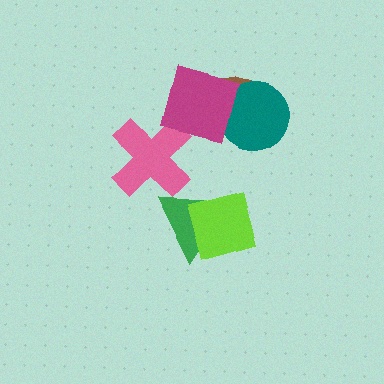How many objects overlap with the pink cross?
2 objects overlap with the pink cross.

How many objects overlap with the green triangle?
2 objects overlap with the green triangle.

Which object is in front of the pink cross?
The magenta diamond is in front of the pink cross.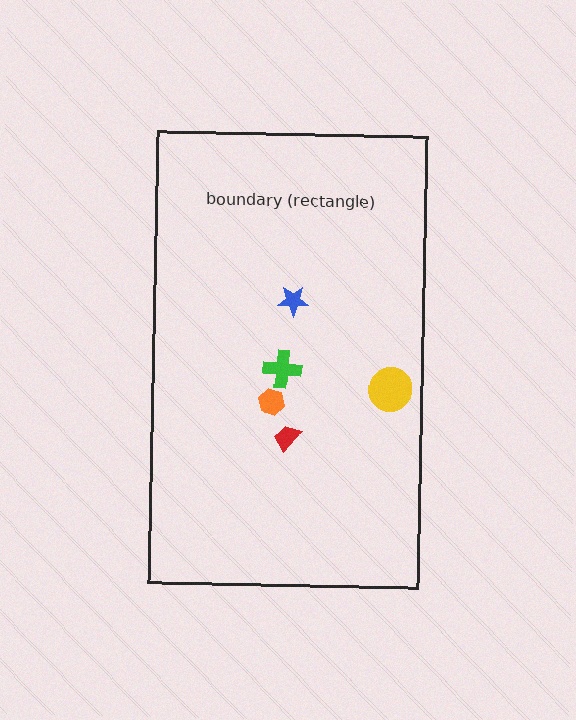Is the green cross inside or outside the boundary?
Inside.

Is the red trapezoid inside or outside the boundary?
Inside.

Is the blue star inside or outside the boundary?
Inside.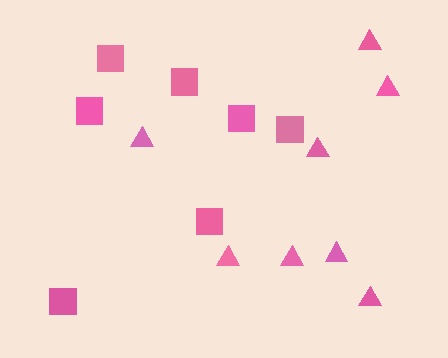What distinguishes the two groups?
There are 2 groups: one group of triangles (8) and one group of squares (7).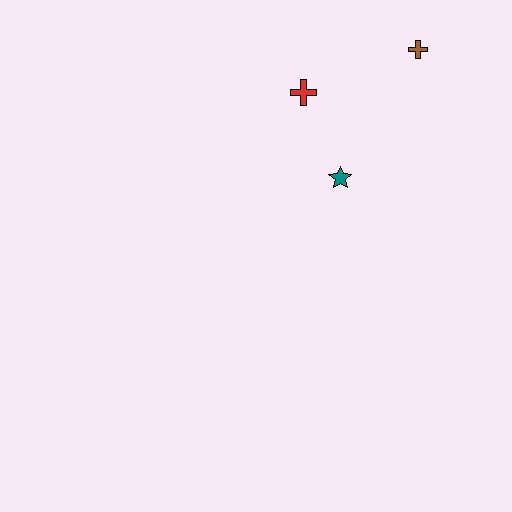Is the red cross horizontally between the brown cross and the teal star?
No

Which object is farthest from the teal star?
The brown cross is farthest from the teal star.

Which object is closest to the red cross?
The teal star is closest to the red cross.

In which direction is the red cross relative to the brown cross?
The red cross is to the left of the brown cross.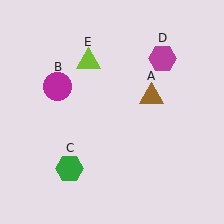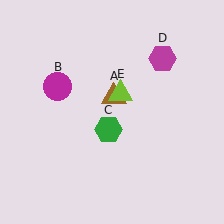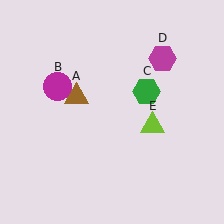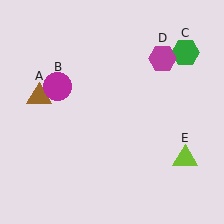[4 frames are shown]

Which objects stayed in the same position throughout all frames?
Magenta circle (object B) and magenta hexagon (object D) remained stationary.